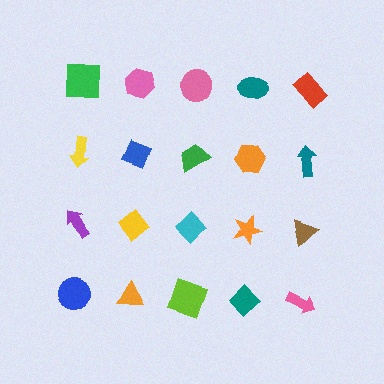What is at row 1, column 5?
A red rectangle.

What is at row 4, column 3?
A lime square.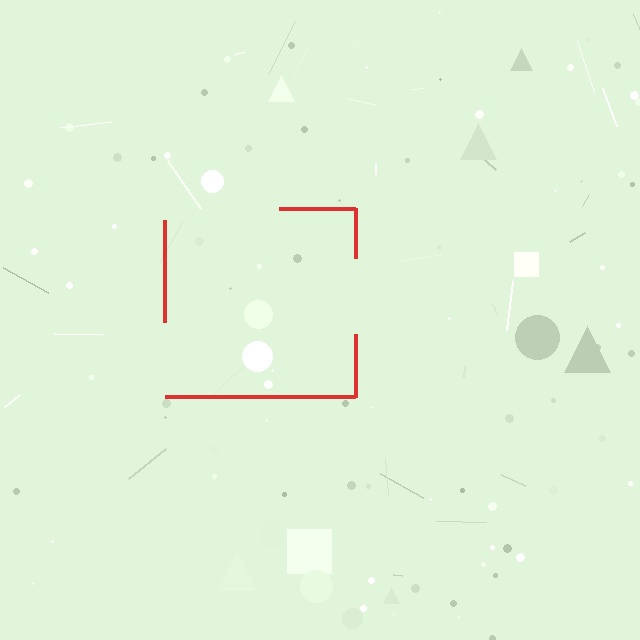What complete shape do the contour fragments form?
The contour fragments form a square.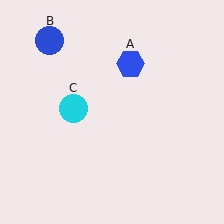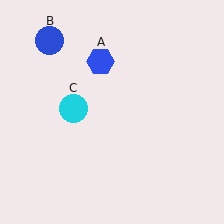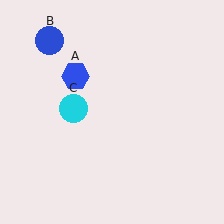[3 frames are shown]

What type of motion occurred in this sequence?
The blue hexagon (object A) rotated counterclockwise around the center of the scene.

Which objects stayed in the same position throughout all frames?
Blue circle (object B) and cyan circle (object C) remained stationary.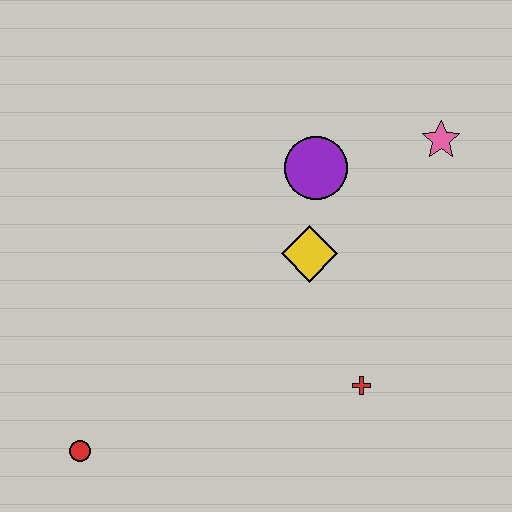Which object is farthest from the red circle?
The pink star is farthest from the red circle.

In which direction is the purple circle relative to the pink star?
The purple circle is to the left of the pink star.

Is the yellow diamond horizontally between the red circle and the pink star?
Yes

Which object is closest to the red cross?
The yellow diamond is closest to the red cross.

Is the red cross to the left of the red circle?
No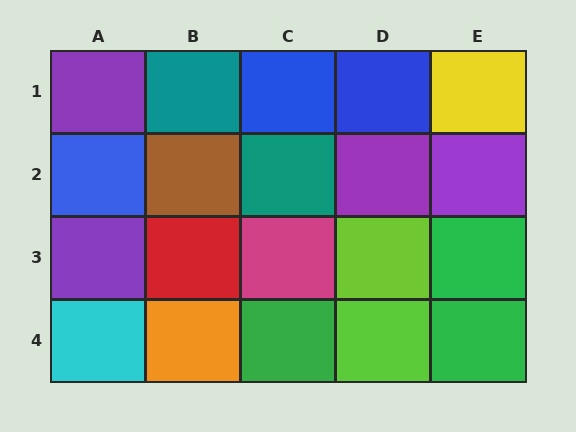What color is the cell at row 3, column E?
Green.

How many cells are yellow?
1 cell is yellow.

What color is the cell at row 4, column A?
Cyan.